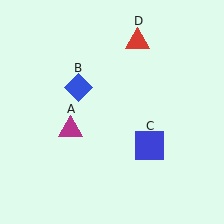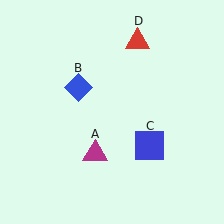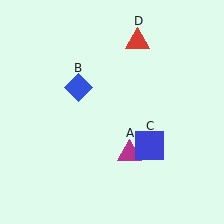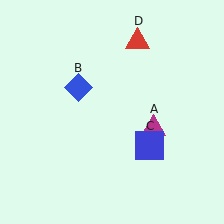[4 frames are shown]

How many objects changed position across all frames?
1 object changed position: magenta triangle (object A).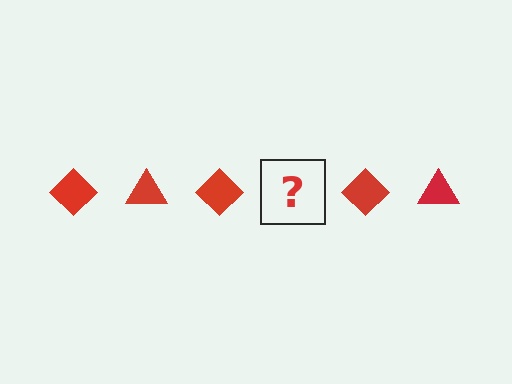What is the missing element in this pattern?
The missing element is a red triangle.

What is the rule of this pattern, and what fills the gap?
The rule is that the pattern cycles through diamond, triangle shapes in red. The gap should be filled with a red triangle.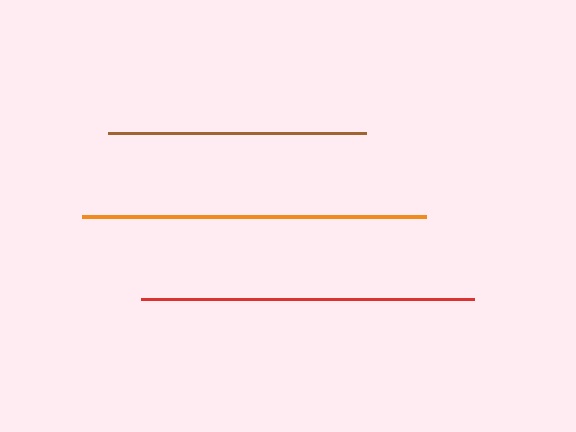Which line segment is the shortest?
The brown line is the shortest at approximately 258 pixels.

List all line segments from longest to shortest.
From longest to shortest: orange, red, brown.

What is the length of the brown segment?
The brown segment is approximately 258 pixels long.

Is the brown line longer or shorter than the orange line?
The orange line is longer than the brown line.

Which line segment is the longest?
The orange line is the longest at approximately 344 pixels.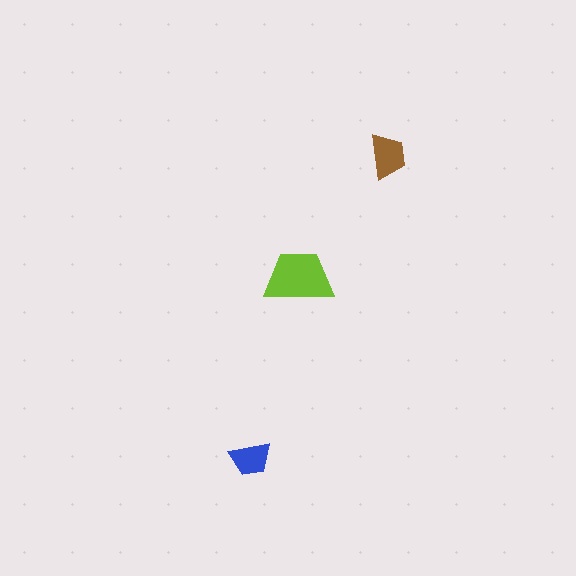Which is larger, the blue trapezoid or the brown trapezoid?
The brown one.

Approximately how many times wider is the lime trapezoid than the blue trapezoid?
About 1.5 times wider.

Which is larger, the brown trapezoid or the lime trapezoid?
The lime one.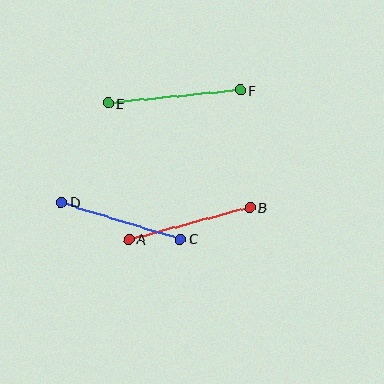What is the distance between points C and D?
The distance is approximately 124 pixels.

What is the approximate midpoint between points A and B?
The midpoint is at approximately (189, 223) pixels.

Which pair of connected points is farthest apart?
Points E and F are farthest apart.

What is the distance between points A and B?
The distance is approximately 125 pixels.